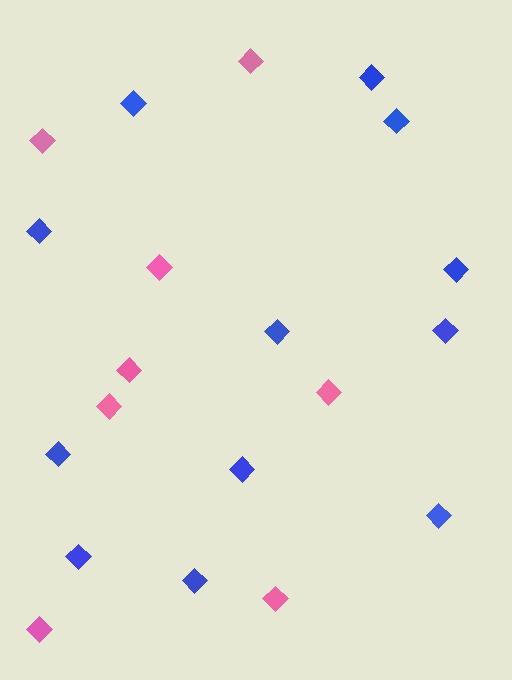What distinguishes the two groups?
There are 2 groups: one group of blue diamonds (12) and one group of pink diamonds (8).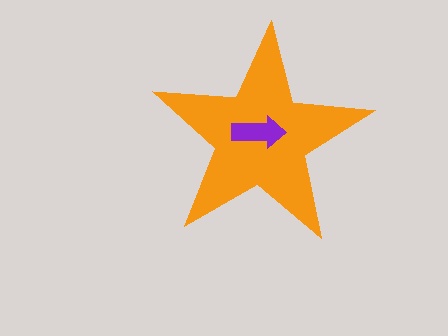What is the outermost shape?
The orange star.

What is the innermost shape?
The purple arrow.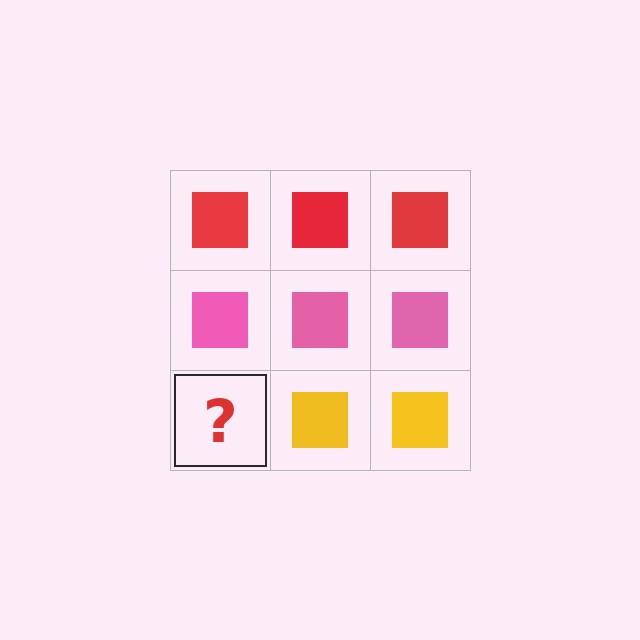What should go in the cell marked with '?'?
The missing cell should contain a yellow square.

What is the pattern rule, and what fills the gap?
The rule is that each row has a consistent color. The gap should be filled with a yellow square.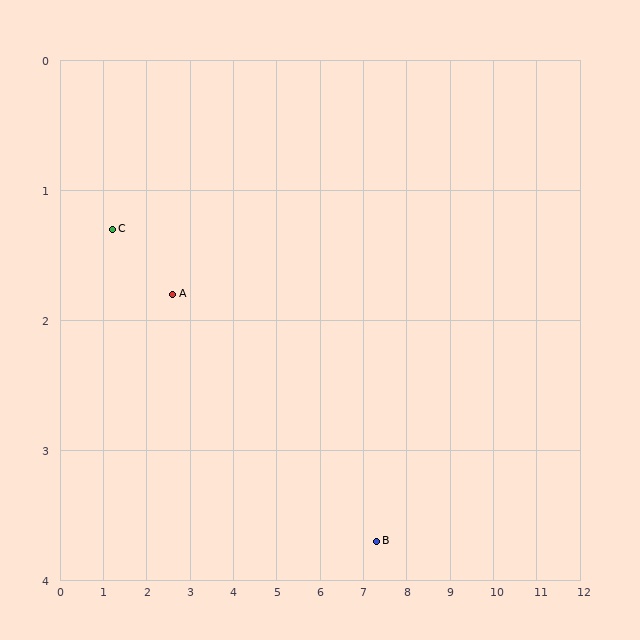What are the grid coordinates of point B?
Point B is at approximately (7.3, 3.7).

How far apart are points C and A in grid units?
Points C and A are about 1.5 grid units apart.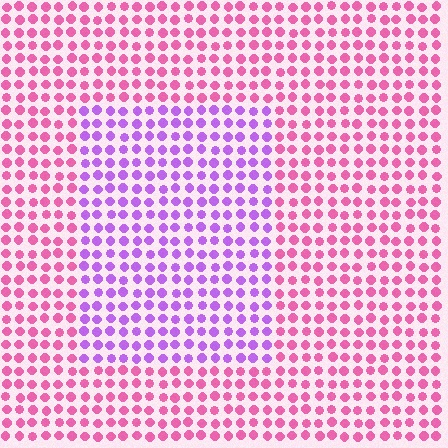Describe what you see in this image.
The image is filled with small pink elements in a uniform arrangement. A rectangle-shaped region is visible where the elements are tinted to a slightly different hue, forming a subtle color boundary.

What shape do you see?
I see a rectangle.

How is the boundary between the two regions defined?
The boundary is defined purely by a slight shift in hue (about 48 degrees). Spacing, size, and orientation are identical on both sides.